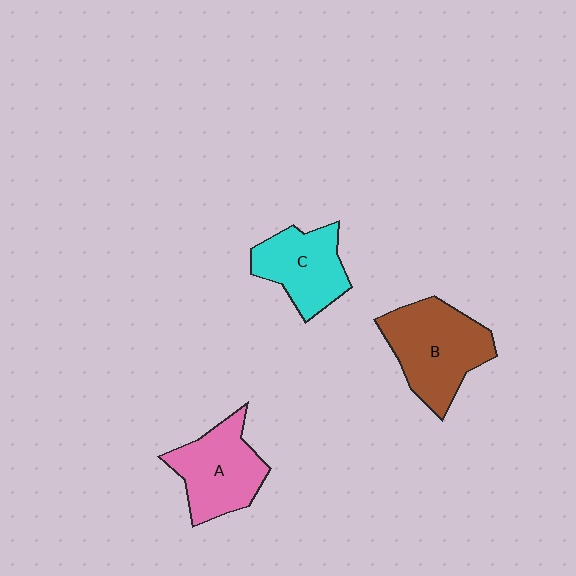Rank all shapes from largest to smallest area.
From largest to smallest: B (brown), A (pink), C (cyan).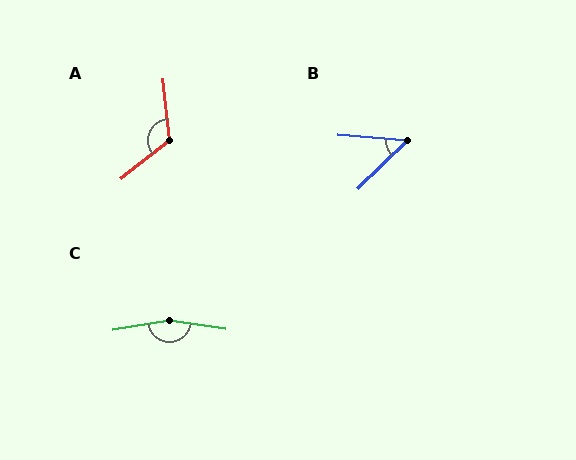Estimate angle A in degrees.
Approximately 123 degrees.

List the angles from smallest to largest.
B (48°), A (123°), C (162°).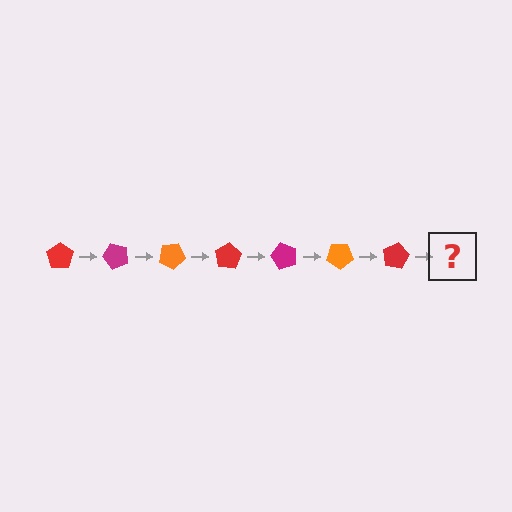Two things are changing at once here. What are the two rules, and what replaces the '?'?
The two rules are that it rotates 50 degrees each step and the color cycles through red, magenta, and orange. The '?' should be a magenta pentagon, rotated 350 degrees from the start.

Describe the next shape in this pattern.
It should be a magenta pentagon, rotated 350 degrees from the start.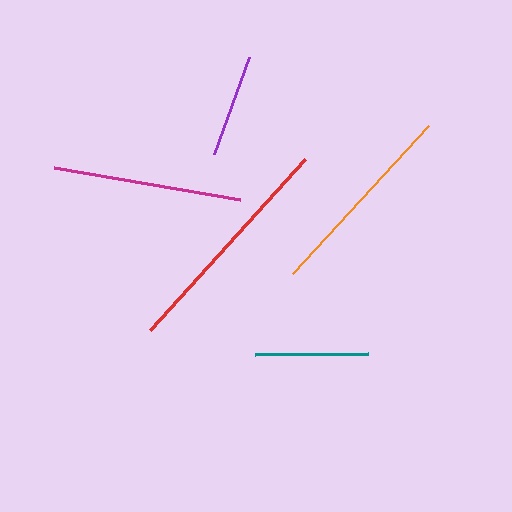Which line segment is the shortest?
The purple line is the shortest at approximately 103 pixels.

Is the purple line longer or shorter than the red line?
The red line is longer than the purple line.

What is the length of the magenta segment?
The magenta segment is approximately 189 pixels long.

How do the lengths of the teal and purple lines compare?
The teal and purple lines are approximately the same length.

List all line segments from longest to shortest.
From longest to shortest: red, orange, magenta, teal, purple.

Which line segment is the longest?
The red line is the longest at approximately 230 pixels.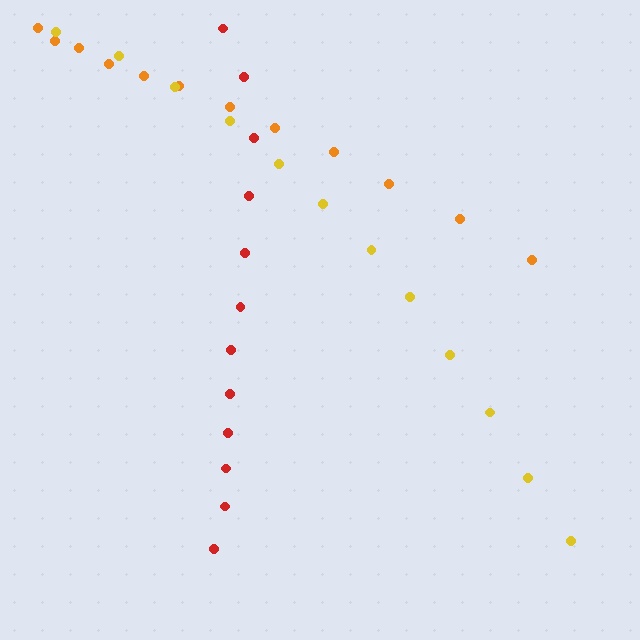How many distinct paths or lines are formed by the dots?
There are 3 distinct paths.